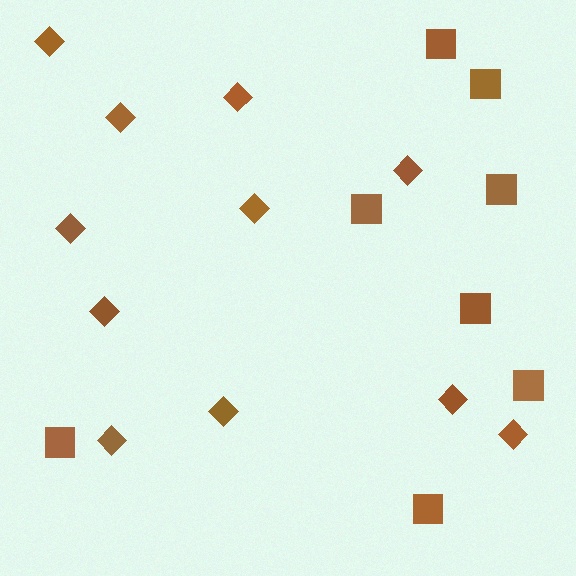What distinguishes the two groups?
There are 2 groups: one group of squares (8) and one group of diamonds (11).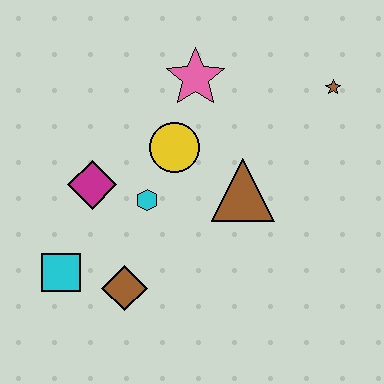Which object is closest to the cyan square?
The brown diamond is closest to the cyan square.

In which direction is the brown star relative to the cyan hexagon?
The brown star is to the right of the cyan hexagon.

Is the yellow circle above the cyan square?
Yes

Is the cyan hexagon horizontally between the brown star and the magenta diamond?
Yes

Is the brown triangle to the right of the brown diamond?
Yes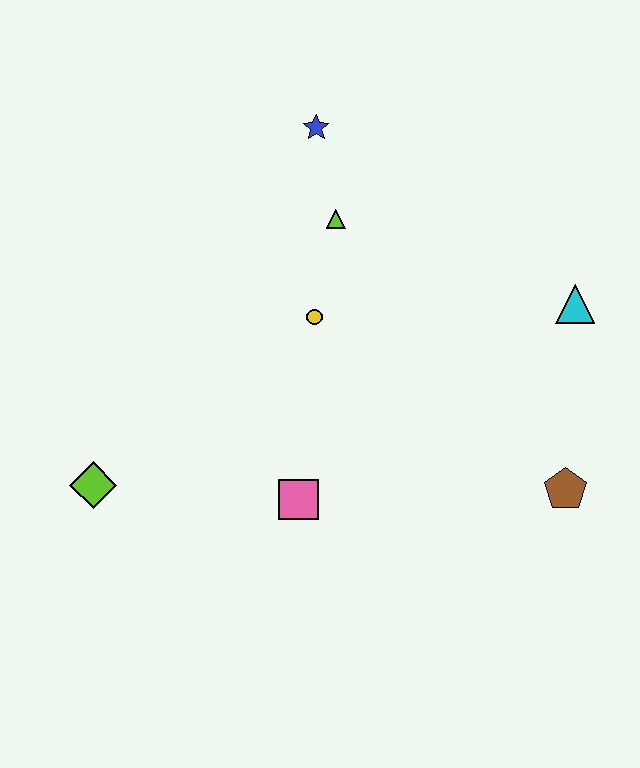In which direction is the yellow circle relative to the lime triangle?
The yellow circle is below the lime triangle.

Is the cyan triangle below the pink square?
No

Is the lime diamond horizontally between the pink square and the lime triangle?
No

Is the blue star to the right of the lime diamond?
Yes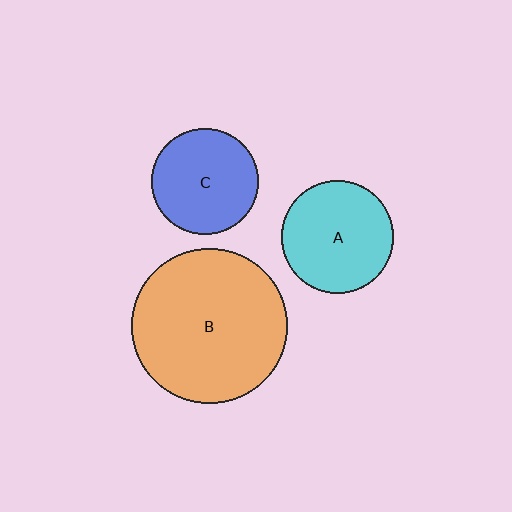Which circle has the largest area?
Circle B (orange).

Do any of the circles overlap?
No, none of the circles overlap.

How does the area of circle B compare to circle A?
Approximately 1.9 times.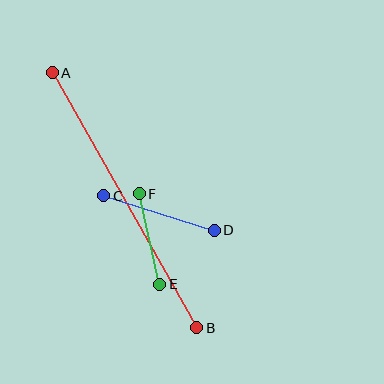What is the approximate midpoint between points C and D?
The midpoint is at approximately (159, 213) pixels.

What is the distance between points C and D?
The distance is approximately 116 pixels.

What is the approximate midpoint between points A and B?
The midpoint is at approximately (125, 200) pixels.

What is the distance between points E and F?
The distance is approximately 93 pixels.